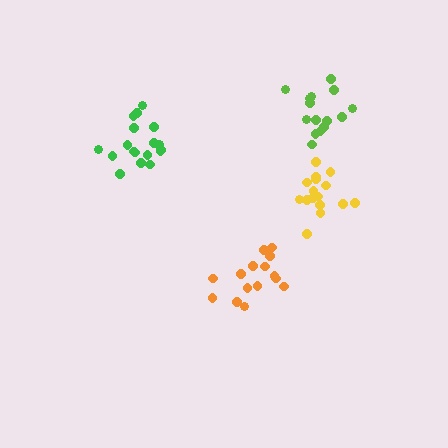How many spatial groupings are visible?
There are 4 spatial groupings.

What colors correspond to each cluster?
The clusters are colored: orange, yellow, green, lime.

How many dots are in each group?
Group 1: 16 dots, Group 2: 16 dots, Group 3: 18 dots, Group 4: 15 dots (65 total).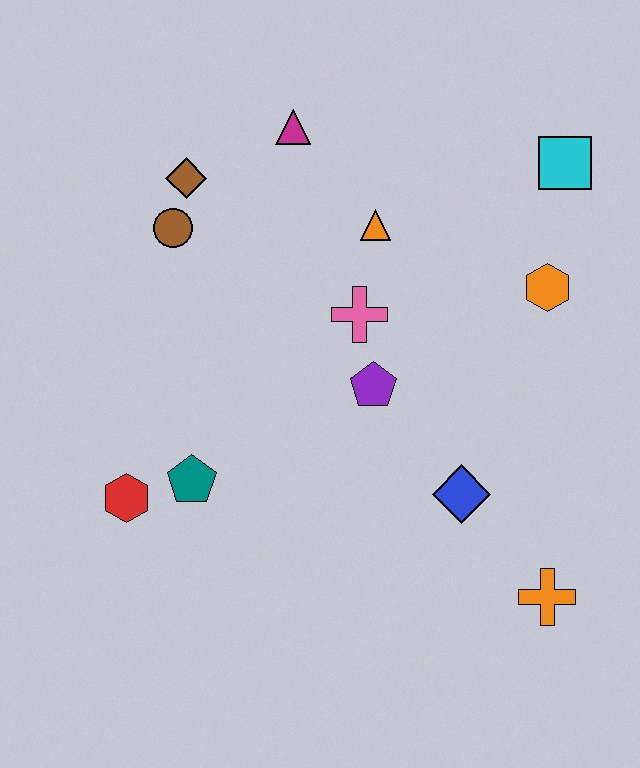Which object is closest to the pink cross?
The purple pentagon is closest to the pink cross.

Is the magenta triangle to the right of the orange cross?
No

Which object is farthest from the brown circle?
The orange cross is farthest from the brown circle.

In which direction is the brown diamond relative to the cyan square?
The brown diamond is to the left of the cyan square.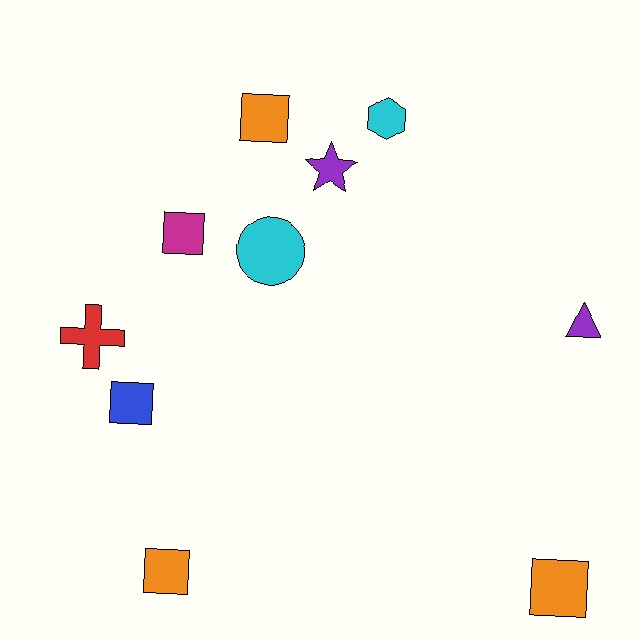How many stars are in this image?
There is 1 star.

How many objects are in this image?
There are 10 objects.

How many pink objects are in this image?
There are no pink objects.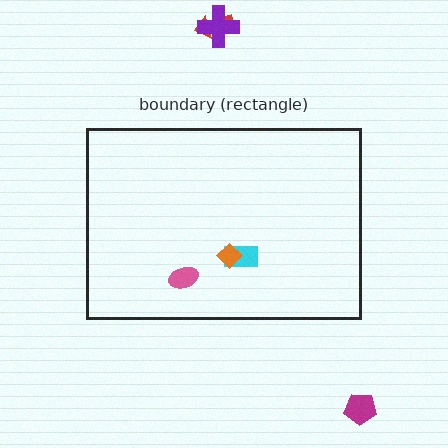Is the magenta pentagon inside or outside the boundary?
Outside.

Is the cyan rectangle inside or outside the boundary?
Inside.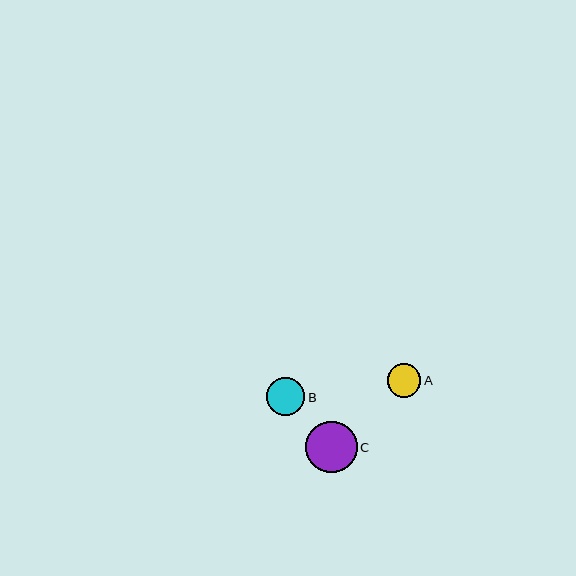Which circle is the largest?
Circle C is the largest with a size of approximately 52 pixels.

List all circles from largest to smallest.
From largest to smallest: C, B, A.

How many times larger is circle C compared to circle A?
Circle C is approximately 1.6 times the size of circle A.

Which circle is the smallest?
Circle A is the smallest with a size of approximately 33 pixels.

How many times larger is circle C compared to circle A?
Circle C is approximately 1.6 times the size of circle A.